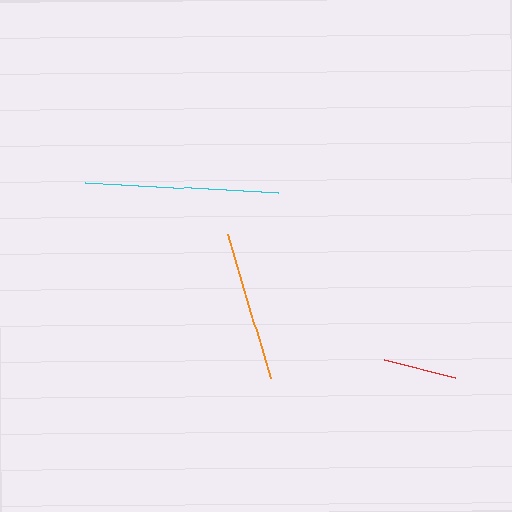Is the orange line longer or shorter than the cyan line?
The cyan line is longer than the orange line.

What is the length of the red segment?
The red segment is approximately 73 pixels long.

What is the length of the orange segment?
The orange segment is approximately 150 pixels long.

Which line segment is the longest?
The cyan line is the longest at approximately 192 pixels.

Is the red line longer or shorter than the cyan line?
The cyan line is longer than the red line.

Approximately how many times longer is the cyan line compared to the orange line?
The cyan line is approximately 1.3 times the length of the orange line.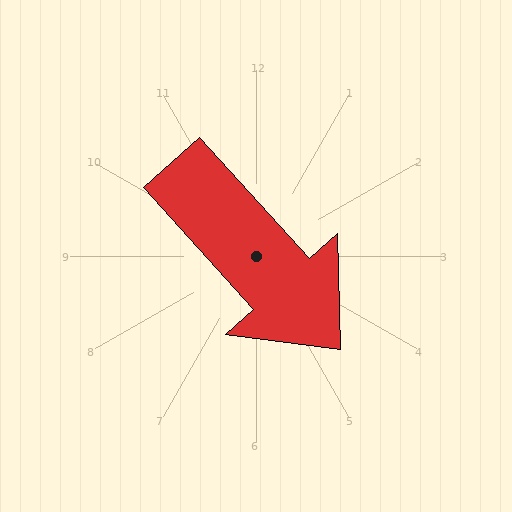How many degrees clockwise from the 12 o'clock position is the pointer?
Approximately 138 degrees.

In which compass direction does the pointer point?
Southeast.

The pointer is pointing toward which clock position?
Roughly 5 o'clock.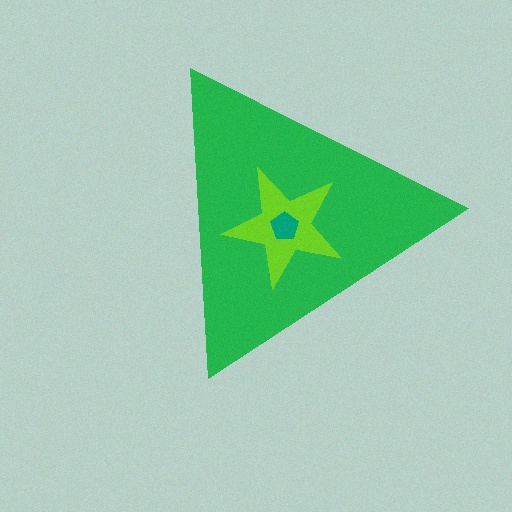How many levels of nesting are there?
3.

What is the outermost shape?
The green triangle.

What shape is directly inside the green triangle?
The lime star.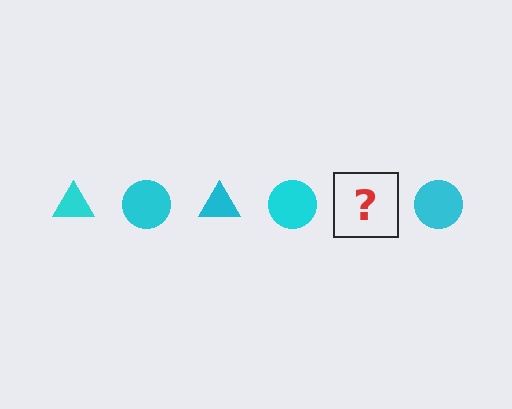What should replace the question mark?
The question mark should be replaced with a cyan triangle.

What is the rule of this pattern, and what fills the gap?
The rule is that the pattern cycles through triangle, circle shapes in cyan. The gap should be filled with a cyan triangle.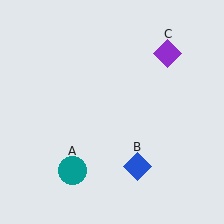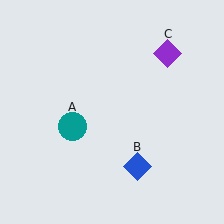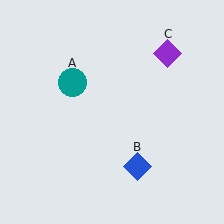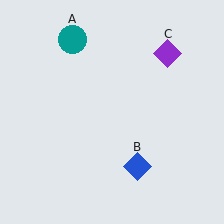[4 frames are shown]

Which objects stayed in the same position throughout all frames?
Blue diamond (object B) and purple diamond (object C) remained stationary.